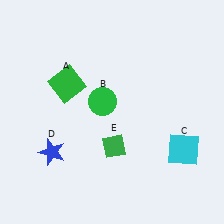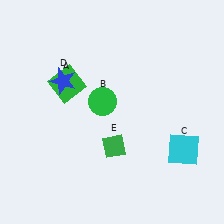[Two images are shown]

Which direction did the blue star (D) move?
The blue star (D) moved up.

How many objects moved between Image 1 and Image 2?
1 object moved between the two images.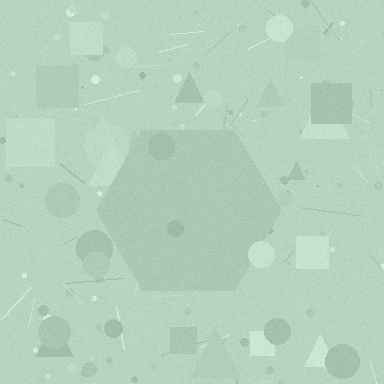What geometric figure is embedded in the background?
A hexagon is embedded in the background.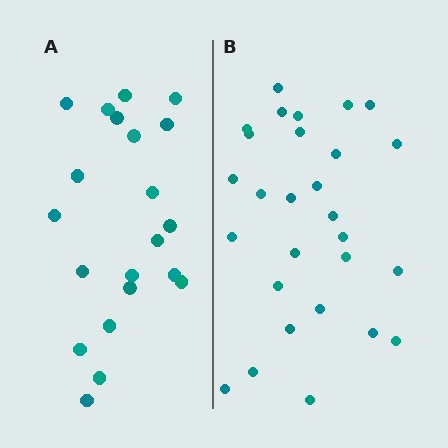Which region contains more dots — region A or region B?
Region B (the right region) has more dots.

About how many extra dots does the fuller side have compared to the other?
Region B has roughly 8 or so more dots than region A.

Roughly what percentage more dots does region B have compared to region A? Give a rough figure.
About 35% more.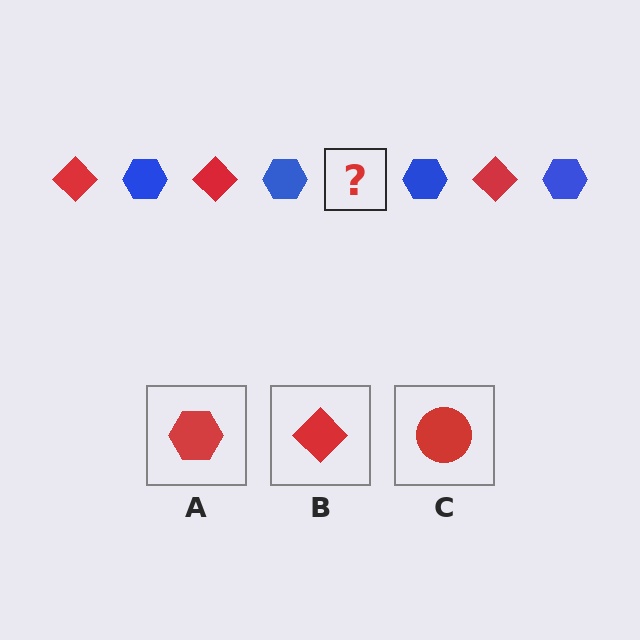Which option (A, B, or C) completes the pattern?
B.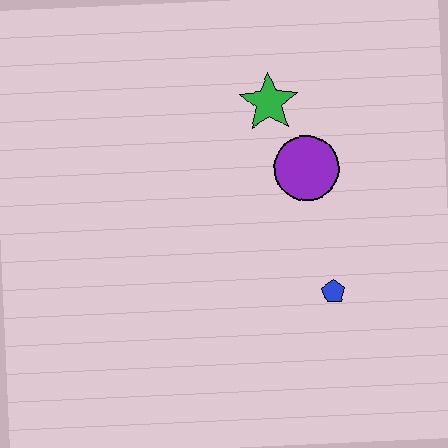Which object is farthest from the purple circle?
The blue pentagon is farthest from the purple circle.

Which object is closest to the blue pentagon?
The purple circle is closest to the blue pentagon.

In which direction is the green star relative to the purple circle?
The green star is above the purple circle.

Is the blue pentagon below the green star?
Yes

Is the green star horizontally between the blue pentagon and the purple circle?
No